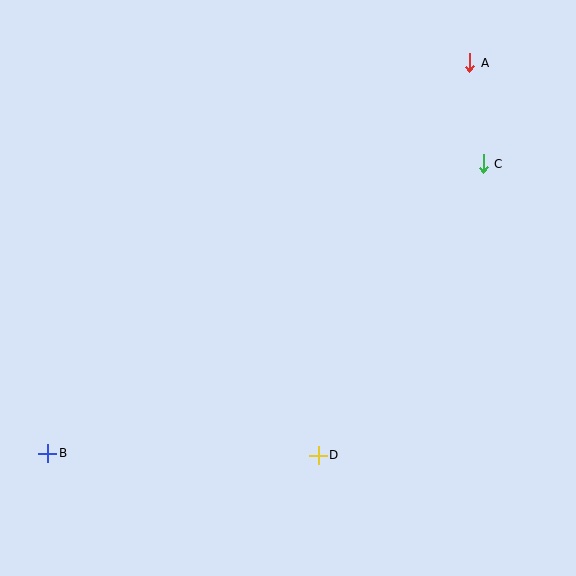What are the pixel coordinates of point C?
Point C is at (483, 164).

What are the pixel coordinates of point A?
Point A is at (470, 63).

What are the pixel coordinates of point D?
Point D is at (318, 455).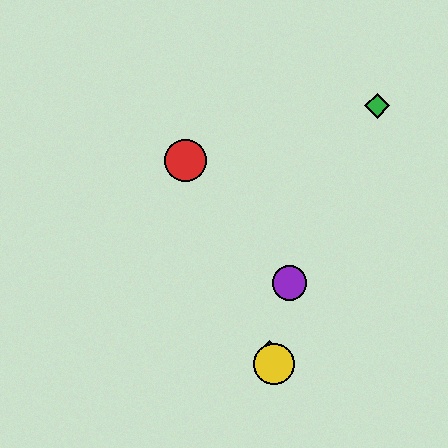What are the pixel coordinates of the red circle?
The red circle is at (185, 160).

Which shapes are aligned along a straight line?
The red circle, the blue diamond, the yellow circle are aligned along a straight line.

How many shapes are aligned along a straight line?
3 shapes (the red circle, the blue diamond, the yellow circle) are aligned along a straight line.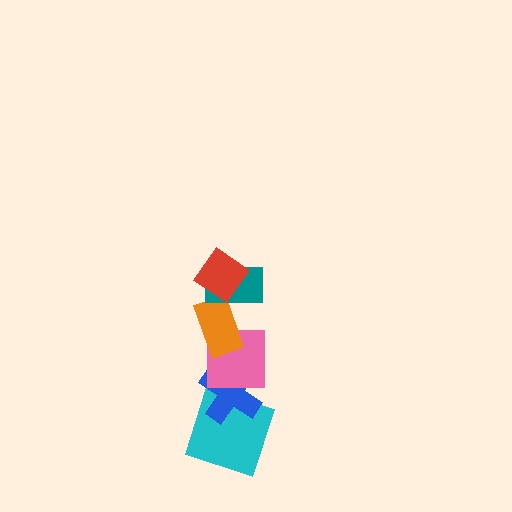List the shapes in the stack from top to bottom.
From top to bottom: the red diamond, the teal rectangle, the orange rectangle, the pink square, the blue cross, the cyan square.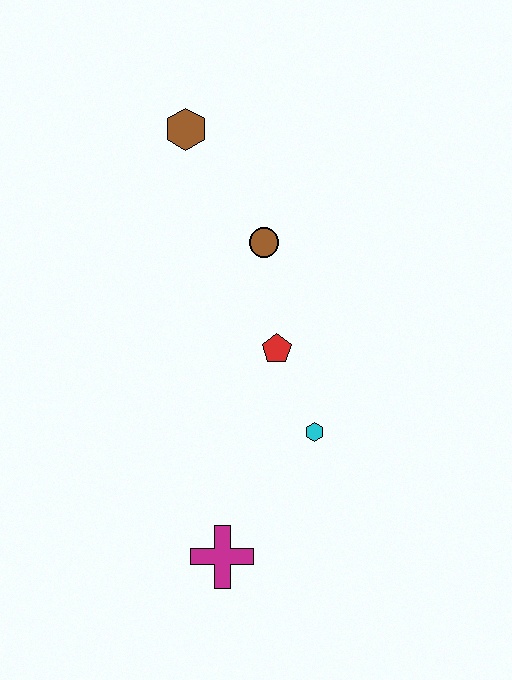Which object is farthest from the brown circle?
The magenta cross is farthest from the brown circle.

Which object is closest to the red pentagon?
The cyan hexagon is closest to the red pentagon.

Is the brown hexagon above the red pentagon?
Yes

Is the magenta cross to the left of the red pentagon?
Yes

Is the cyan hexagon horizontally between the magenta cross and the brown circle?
No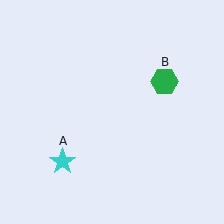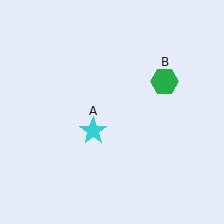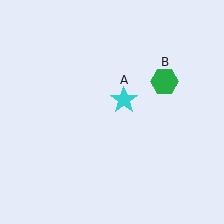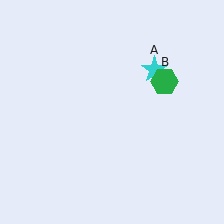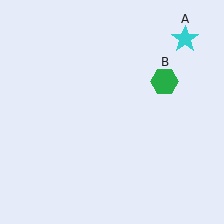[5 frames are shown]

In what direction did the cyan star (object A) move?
The cyan star (object A) moved up and to the right.